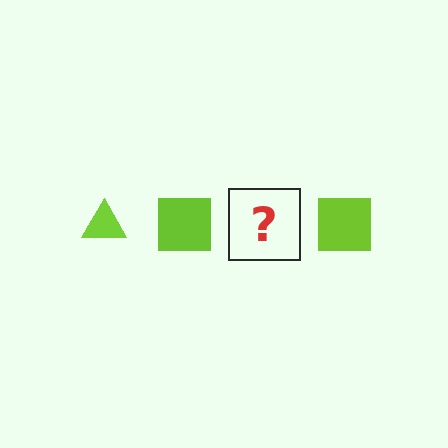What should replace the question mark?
The question mark should be replaced with a lime triangle.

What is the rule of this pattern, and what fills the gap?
The rule is that the pattern cycles through triangle, square shapes in lime. The gap should be filled with a lime triangle.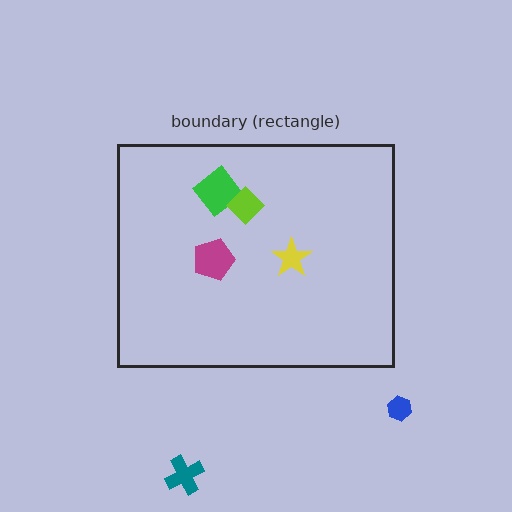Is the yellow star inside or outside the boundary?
Inside.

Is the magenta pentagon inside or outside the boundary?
Inside.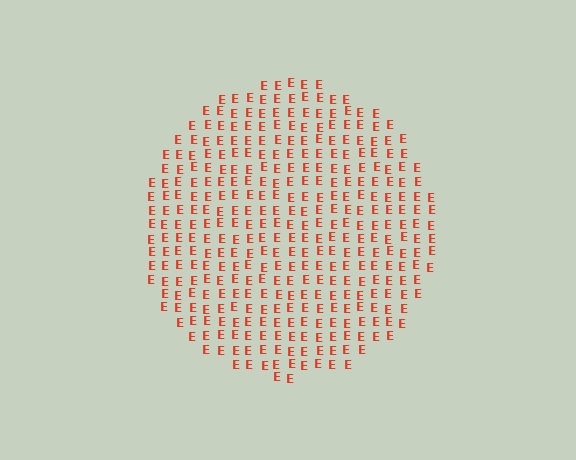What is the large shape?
The large shape is a circle.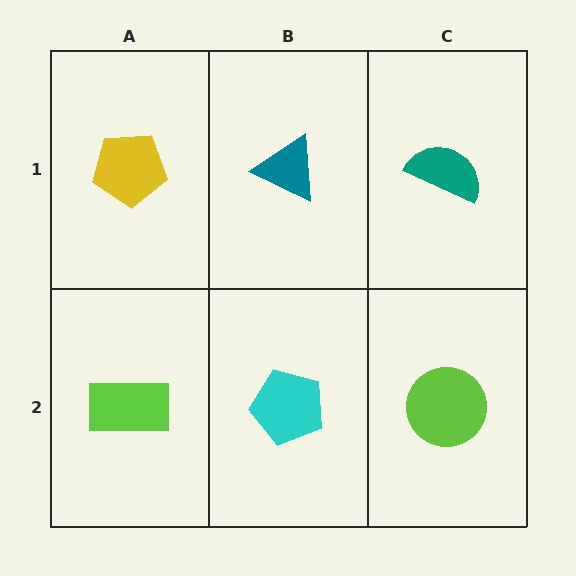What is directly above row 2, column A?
A yellow pentagon.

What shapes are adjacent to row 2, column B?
A teal triangle (row 1, column B), a lime rectangle (row 2, column A), a lime circle (row 2, column C).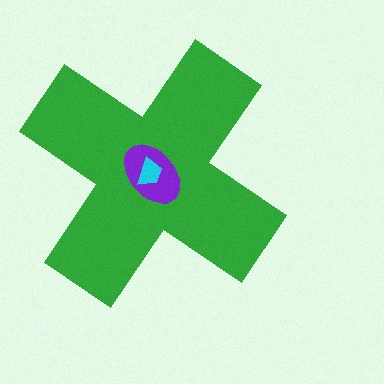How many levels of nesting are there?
3.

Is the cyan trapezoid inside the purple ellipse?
Yes.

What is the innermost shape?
The cyan trapezoid.